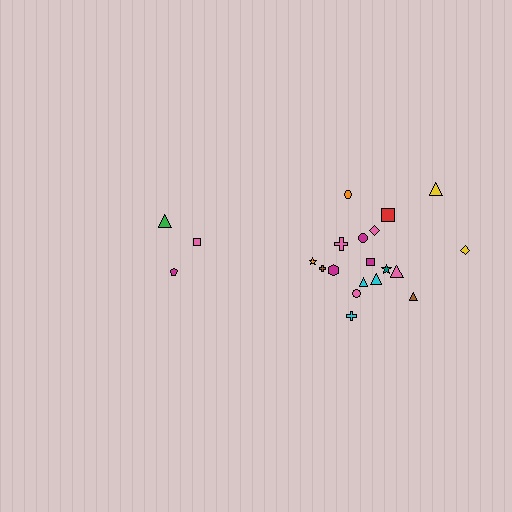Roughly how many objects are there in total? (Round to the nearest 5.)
Roughly 20 objects in total.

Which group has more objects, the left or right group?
The right group.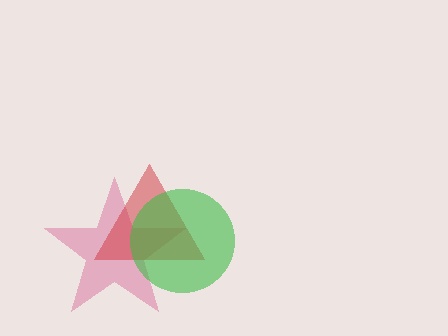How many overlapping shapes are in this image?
There are 3 overlapping shapes in the image.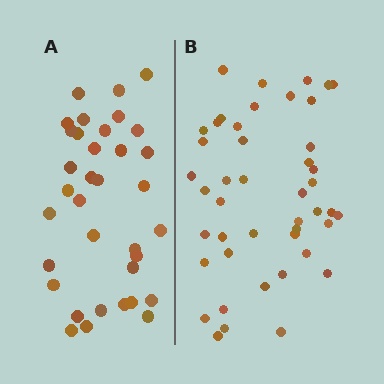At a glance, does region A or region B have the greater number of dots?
Region B (the right region) has more dots.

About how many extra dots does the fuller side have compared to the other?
Region B has roughly 10 or so more dots than region A.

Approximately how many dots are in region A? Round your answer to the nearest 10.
About 40 dots. (The exact count is 35, which rounds to 40.)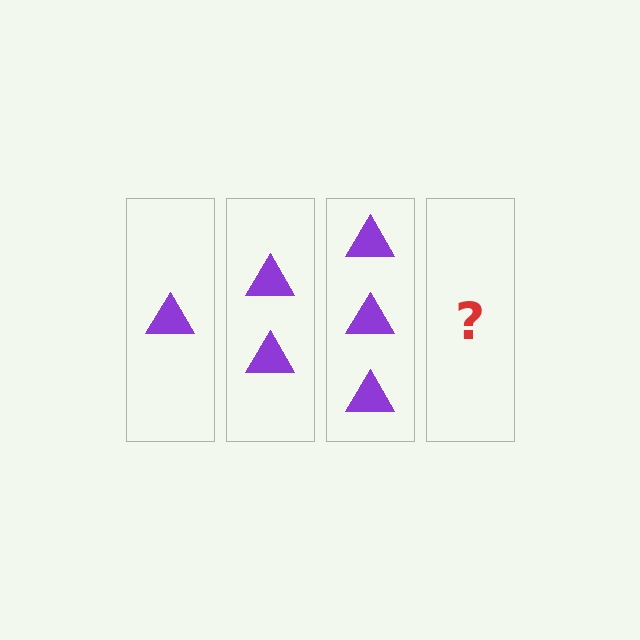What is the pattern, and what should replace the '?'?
The pattern is that each step adds one more triangle. The '?' should be 4 triangles.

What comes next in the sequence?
The next element should be 4 triangles.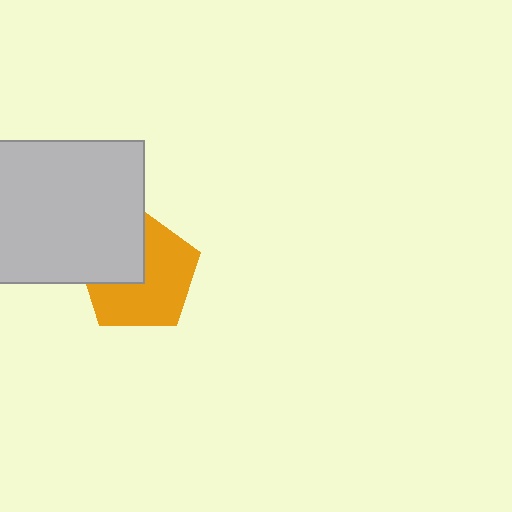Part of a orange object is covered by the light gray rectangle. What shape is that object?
It is a pentagon.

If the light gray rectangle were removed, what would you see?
You would see the complete orange pentagon.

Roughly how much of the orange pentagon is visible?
About half of it is visible (roughly 64%).